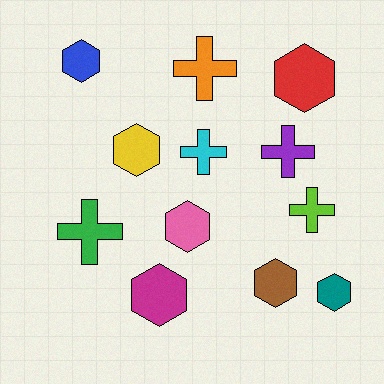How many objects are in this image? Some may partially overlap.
There are 12 objects.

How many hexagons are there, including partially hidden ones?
There are 7 hexagons.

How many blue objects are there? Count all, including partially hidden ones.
There is 1 blue object.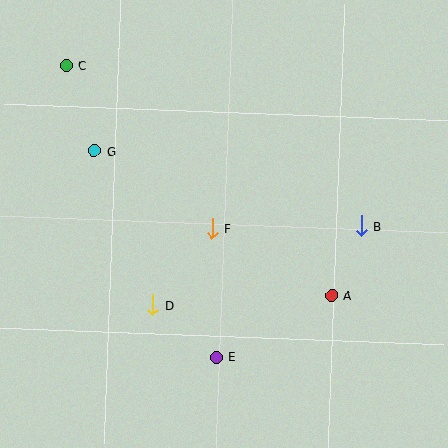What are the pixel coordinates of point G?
Point G is at (94, 151).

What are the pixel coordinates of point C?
Point C is at (66, 65).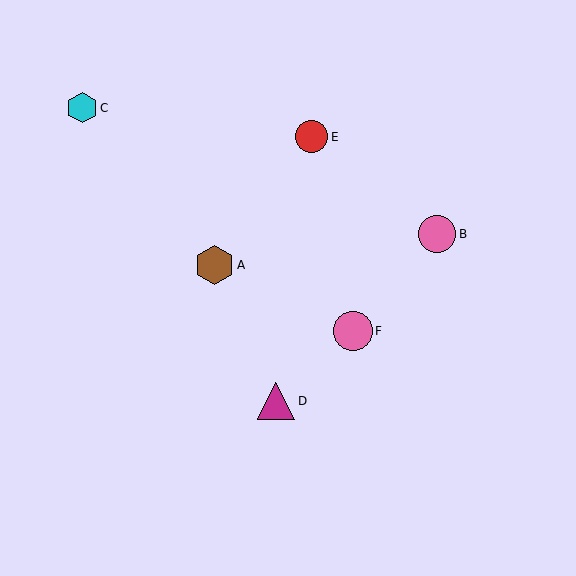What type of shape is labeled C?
Shape C is a cyan hexagon.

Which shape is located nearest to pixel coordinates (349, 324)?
The pink circle (labeled F) at (353, 331) is nearest to that location.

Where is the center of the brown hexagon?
The center of the brown hexagon is at (215, 265).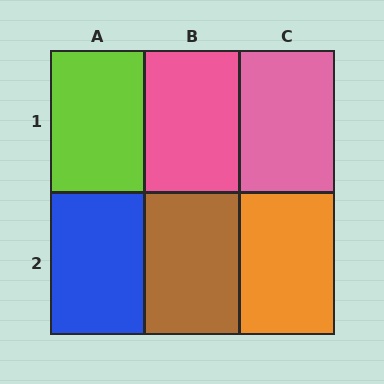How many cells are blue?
1 cell is blue.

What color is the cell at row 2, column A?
Blue.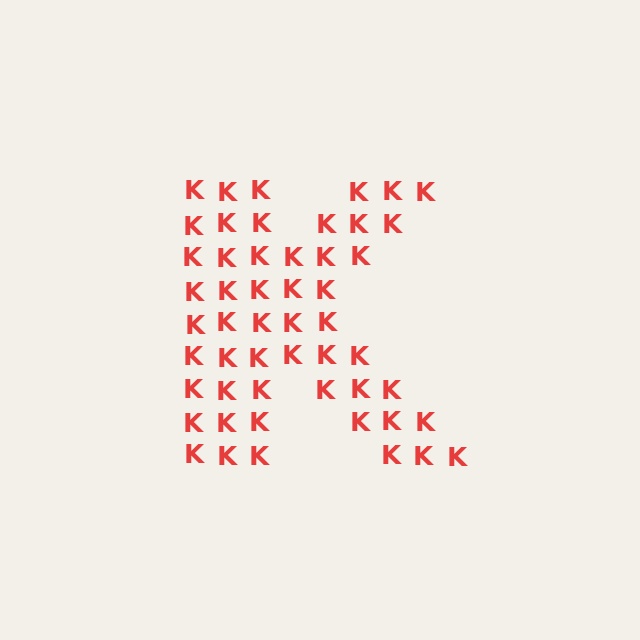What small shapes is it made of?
It is made of small letter K's.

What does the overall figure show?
The overall figure shows the letter K.